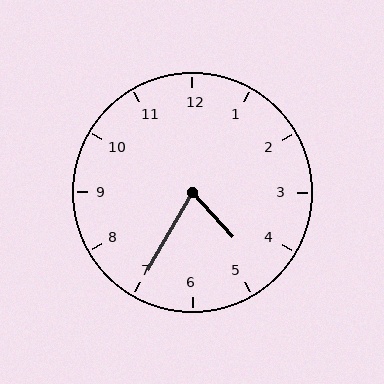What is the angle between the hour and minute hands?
Approximately 72 degrees.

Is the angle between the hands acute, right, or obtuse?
It is acute.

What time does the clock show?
4:35.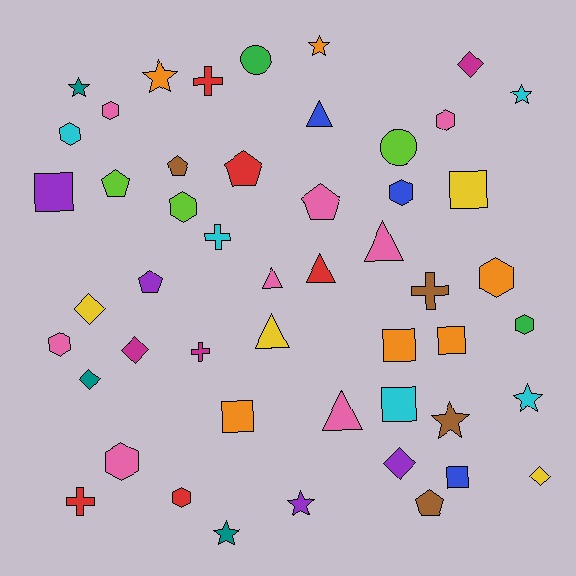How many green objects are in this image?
There are 2 green objects.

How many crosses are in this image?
There are 5 crosses.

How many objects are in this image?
There are 50 objects.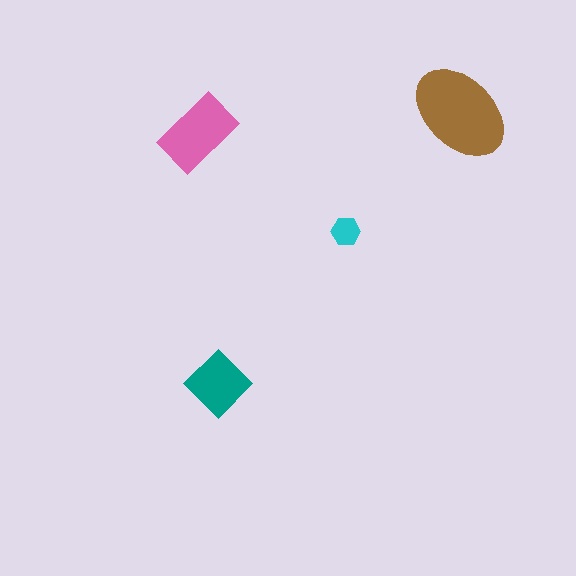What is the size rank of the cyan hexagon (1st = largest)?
4th.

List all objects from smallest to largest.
The cyan hexagon, the teal diamond, the pink rectangle, the brown ellipse.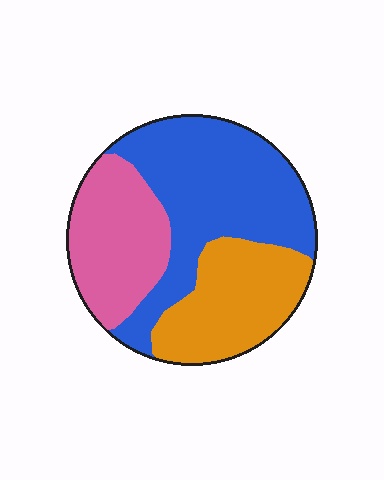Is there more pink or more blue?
Blue.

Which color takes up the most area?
Blue, at roughly 45%.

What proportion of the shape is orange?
Orange covers roughly 30% of the shape.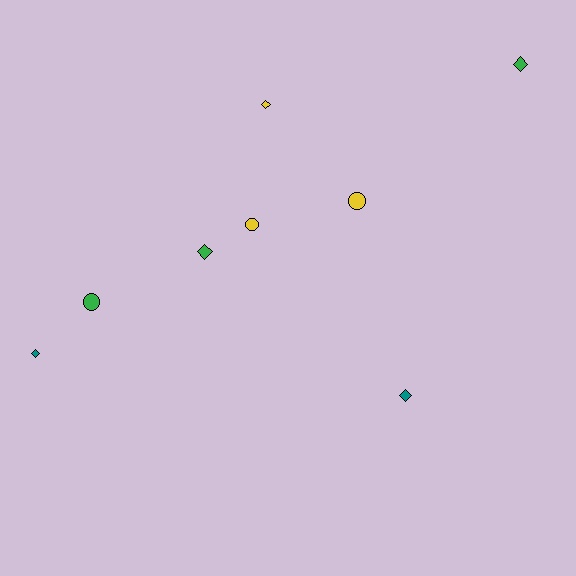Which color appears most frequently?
Yellow, with 3 objects.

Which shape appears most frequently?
Diamond, with 5 objects.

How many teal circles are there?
There are no teal circles.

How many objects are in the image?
There are 8 objects.